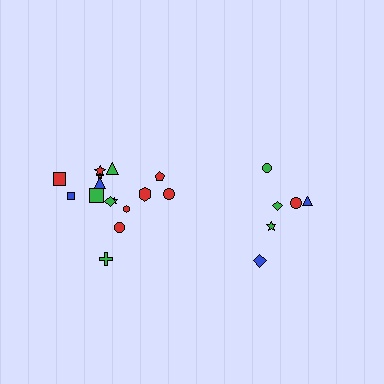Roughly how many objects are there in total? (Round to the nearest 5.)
Roughly 20 objects in total.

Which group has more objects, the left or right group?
The left group.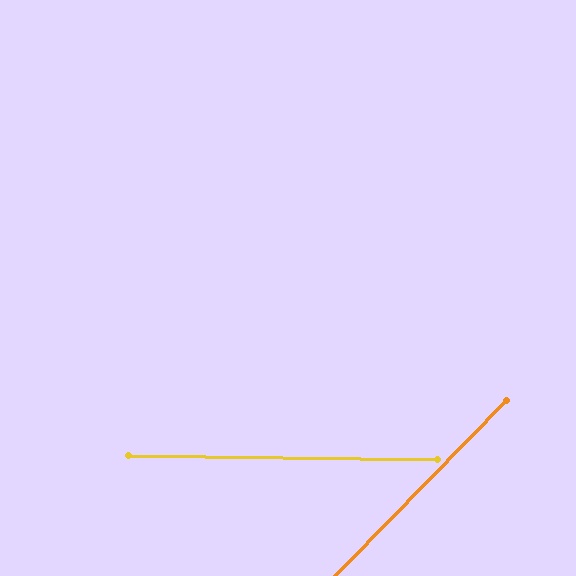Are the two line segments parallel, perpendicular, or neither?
Neither parallel nor perpendicular — they differ by about 46°.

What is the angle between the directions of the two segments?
Approximately 46 degrees.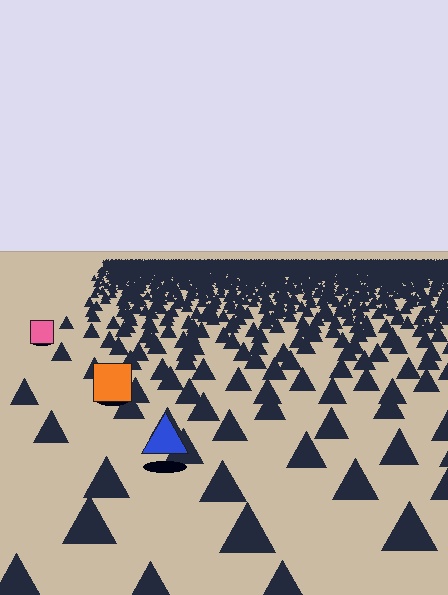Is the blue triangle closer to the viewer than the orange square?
Yes. The blue triangle is closer — you can tell from the texture gradient: the ground texture is coarser near it.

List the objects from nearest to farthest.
From nearest to farthest: the blue triangle, the orange square, the pink square.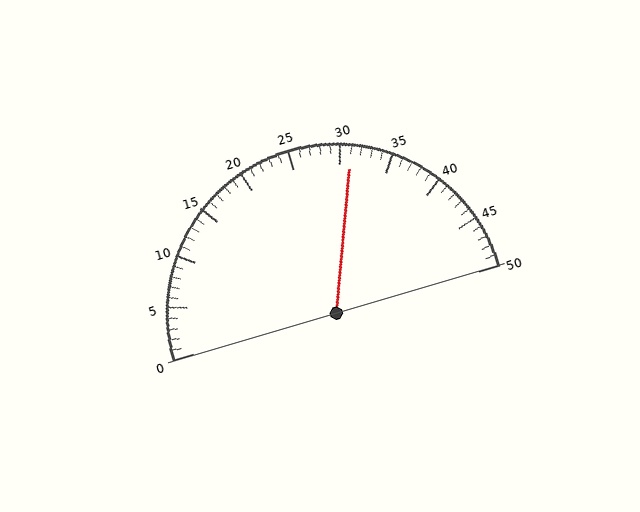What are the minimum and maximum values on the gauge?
The gauge ranges from 0 to 50.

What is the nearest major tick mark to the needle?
The nearest major tick mark is 30.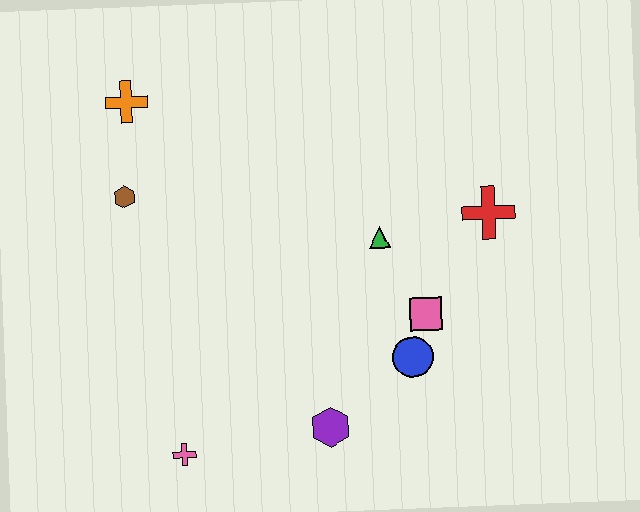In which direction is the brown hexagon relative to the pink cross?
The brown hexagon is above the pink cross.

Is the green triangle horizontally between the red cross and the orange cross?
Yes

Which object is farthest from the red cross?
The pink cross is farthest from the red cross.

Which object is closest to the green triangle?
The pink square is closest to the green triangle.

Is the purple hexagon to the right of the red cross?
No